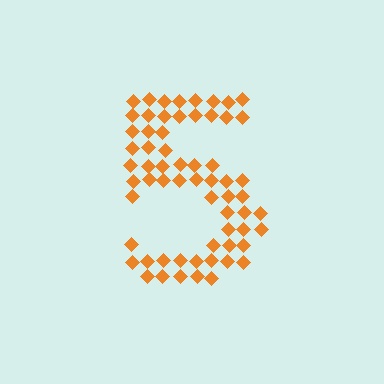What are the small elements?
The small elements are diamonds.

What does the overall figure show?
The overall figure shows the digit 5.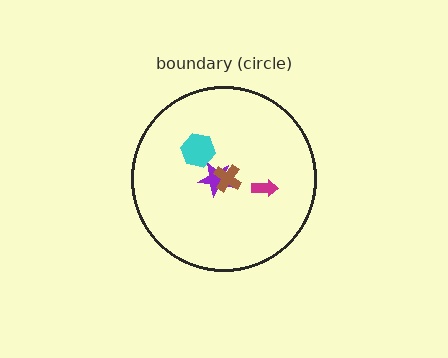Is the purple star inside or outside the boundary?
Inside.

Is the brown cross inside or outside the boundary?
Inside.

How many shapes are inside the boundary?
4 inside, 0 outside.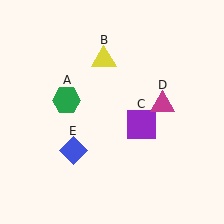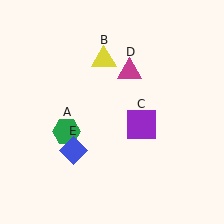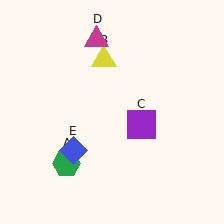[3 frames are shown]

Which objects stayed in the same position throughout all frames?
Yellow triangle (object B) and purple square (object C) and blue diamond (object E) remained stationary.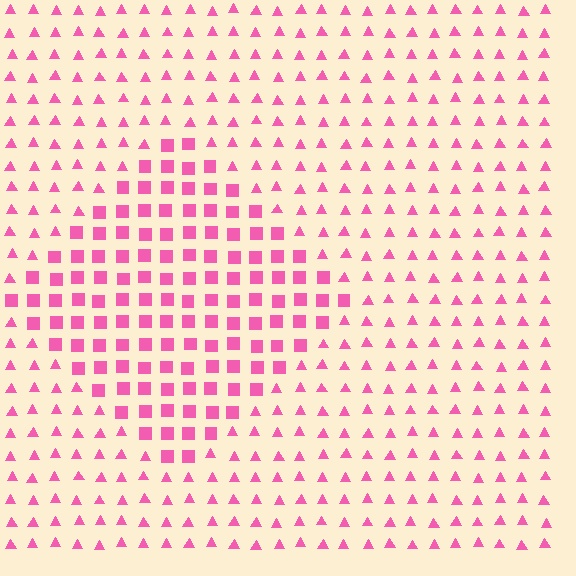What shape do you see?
I see a diamond.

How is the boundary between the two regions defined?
The boundary is defined by a change in element shape: squares inside vs. triangles outside. All elements share the same color and spacing.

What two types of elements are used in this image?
The image uses squares inside the diamond region and triangles outside it.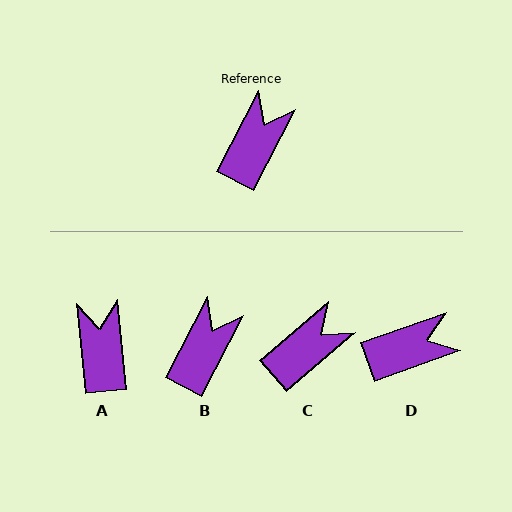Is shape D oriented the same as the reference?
No, it is off by about 43 degrees.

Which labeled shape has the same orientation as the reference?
B.